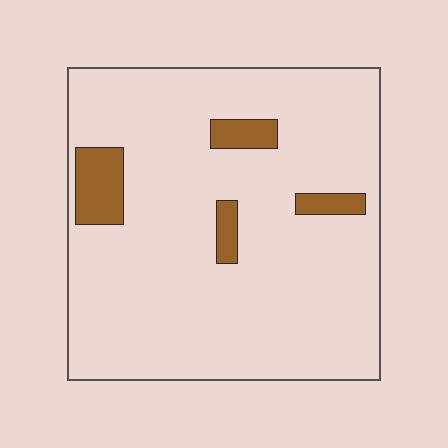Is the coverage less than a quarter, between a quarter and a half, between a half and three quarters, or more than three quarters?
Less than a quarter.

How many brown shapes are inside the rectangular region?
4.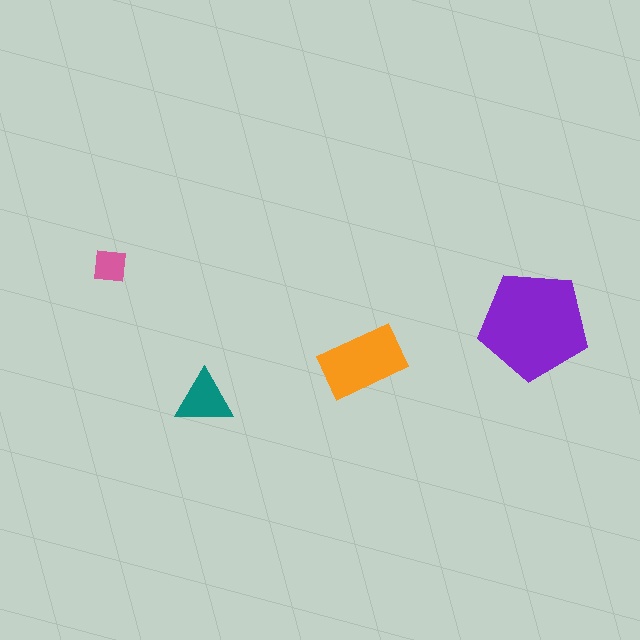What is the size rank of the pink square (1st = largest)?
4th.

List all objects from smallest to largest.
The pink square, the teal triangle, the orange rectangle, the purple pentagon.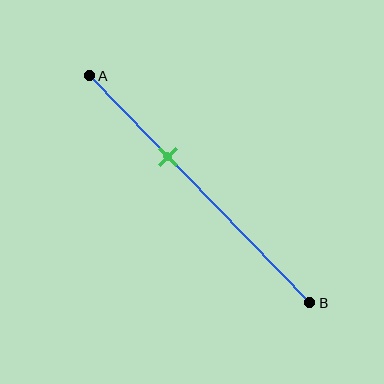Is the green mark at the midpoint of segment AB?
No, the mark is at about 35% from A, not at the 50% midpoint.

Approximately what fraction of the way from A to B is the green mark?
The green mark is approximately 35% of the way from A to B.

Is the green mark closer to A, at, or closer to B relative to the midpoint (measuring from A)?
The green mark is closer to point A than the midpoint of segment AB.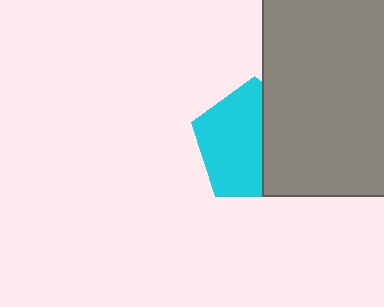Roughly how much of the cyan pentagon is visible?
About half of it is visible (roughly 58%).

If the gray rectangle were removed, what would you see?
You would see the complete cyan pentagon.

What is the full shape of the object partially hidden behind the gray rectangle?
The partially hidden object is a cyan pentagon.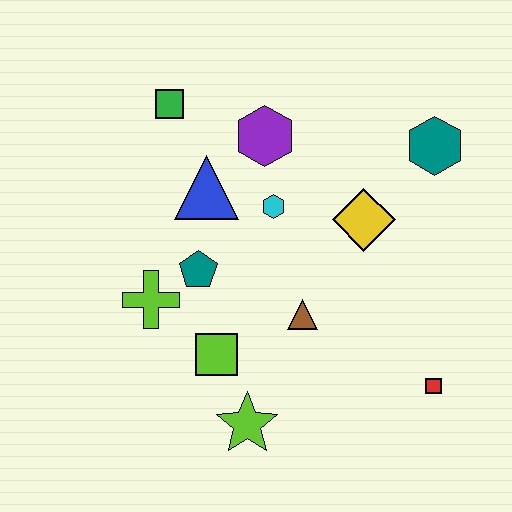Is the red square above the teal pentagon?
No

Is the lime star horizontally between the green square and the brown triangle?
Yes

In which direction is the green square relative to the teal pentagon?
The green square is above the teal pentagon.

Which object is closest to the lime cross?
The teal pentagon is closest to the lime cross.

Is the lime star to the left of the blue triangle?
No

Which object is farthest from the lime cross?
The teal hexagon is farthest from the lime cross.